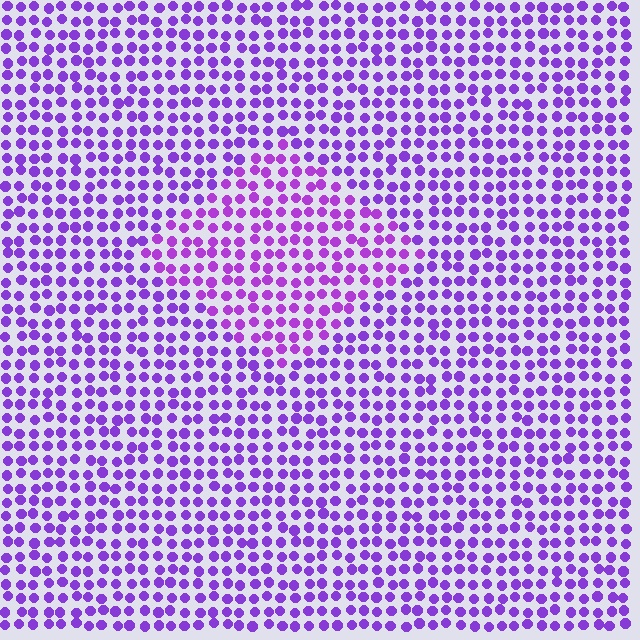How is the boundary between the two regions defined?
The boundary is defined purely by a slight shift in hue (about 17 degrees). Spacing, size, and orientation are identical on both sides.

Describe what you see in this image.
The image is filled with small purple elements in a uniform arrangement. A diamond-shaped region is visible where the elements are tinted to a slightly different hue, forming a subtle color boundary.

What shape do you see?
I see a diamond.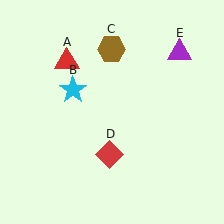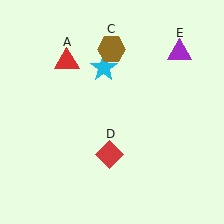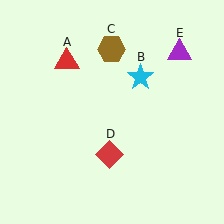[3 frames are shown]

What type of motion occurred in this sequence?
The cyan star (object B) rotated clockwise around the center of the scene.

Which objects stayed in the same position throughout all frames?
Red triangle (object A) and brown hexagon (object C) and red diamond (object D) and purple triangle (object E) remained stationary.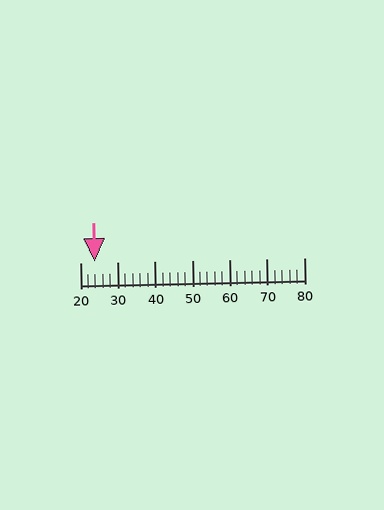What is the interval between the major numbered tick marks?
The major tick marks are spaced 10 units apart.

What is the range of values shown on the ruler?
The ruler shows values from 20 to 80.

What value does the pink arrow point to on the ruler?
The pink arrow points to approximately 24.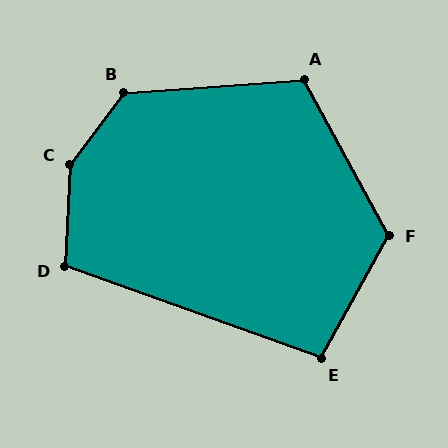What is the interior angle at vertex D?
Approximately 106 degrees (obtuse).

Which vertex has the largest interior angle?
C, at approximately 146 degrees.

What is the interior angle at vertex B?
Approximately 131 degrees (obtuse).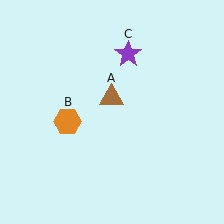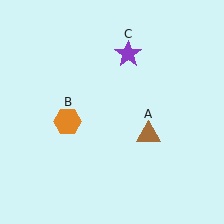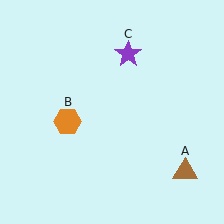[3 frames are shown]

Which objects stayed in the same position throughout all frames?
Orange hexagon (object B) and purple star (object C) remained stationary.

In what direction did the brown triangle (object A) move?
The brown triangle (object A) moved down and to the right.